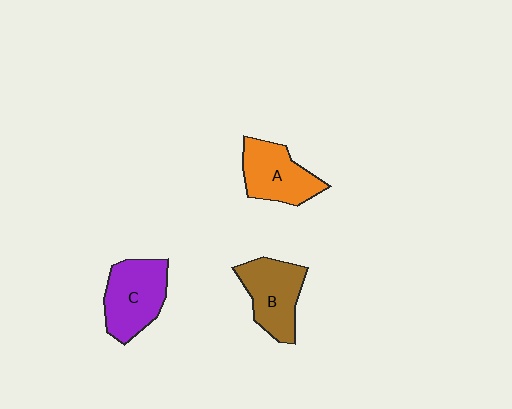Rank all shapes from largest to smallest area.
From largest to smallest: C (purple), B (brown), A (orange).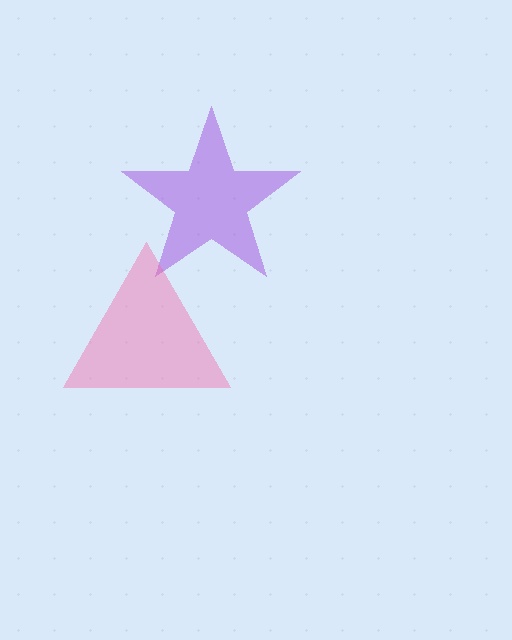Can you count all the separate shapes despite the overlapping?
Yes, there are 2 separate shapes.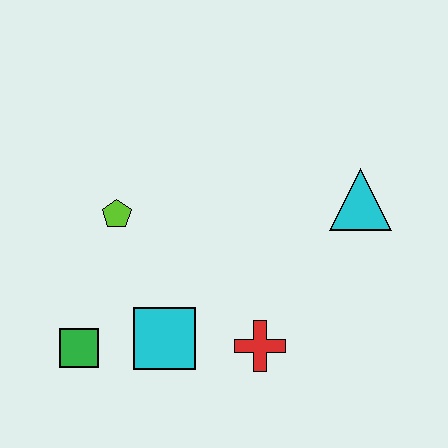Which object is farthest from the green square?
The cyan triangle is farthest from the green square.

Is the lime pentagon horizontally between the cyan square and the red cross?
No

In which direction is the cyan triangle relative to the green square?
The cyan triangle is to the right of the green square.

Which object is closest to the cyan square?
The green square is closest to the cyan square.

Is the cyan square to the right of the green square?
Yes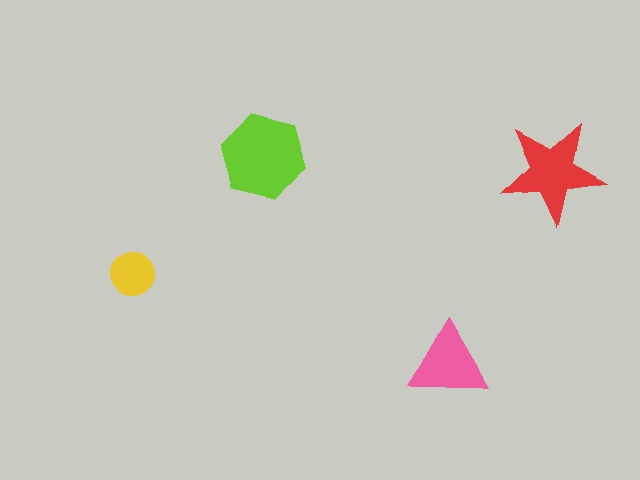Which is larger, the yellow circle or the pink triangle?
The pink triangle.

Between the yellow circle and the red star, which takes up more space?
The red star.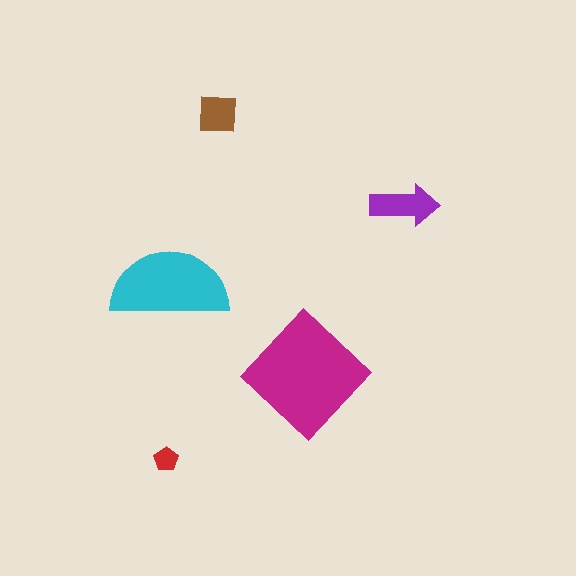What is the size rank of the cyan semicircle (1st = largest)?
2nd.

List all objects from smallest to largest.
The red pentagon, the brown square, the purple arrow, the cyan semicircle, the magenta diamond.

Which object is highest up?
The brown square is topmost.